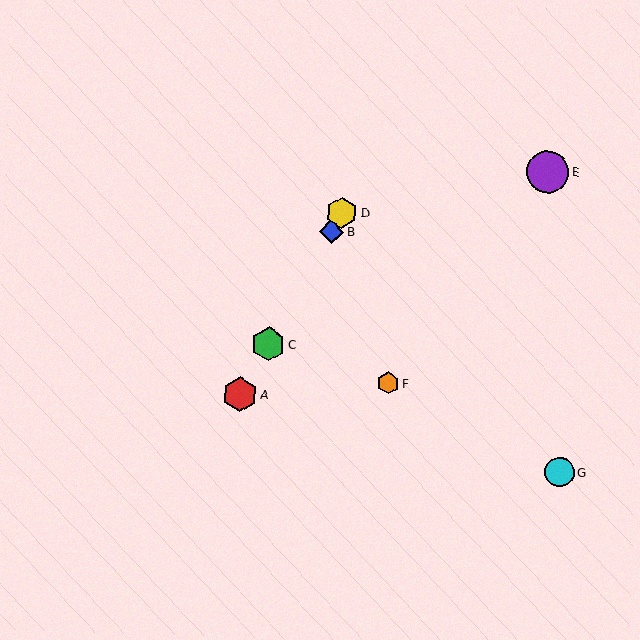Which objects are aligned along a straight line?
Objects A, B, C, D are aligned along a straight line.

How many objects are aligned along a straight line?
4 objects (A, B, C, D) are aligned along a straight line.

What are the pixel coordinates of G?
Object G is at (560, 472).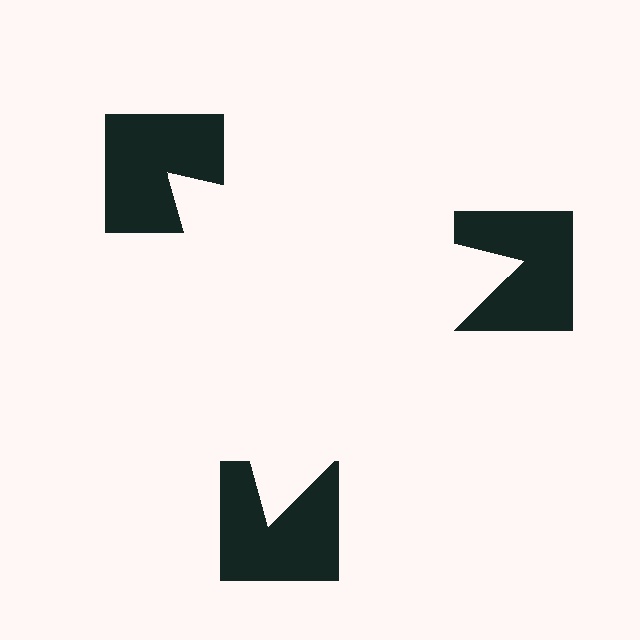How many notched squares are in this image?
There are 3 — one at each vertex of the illusory triangle.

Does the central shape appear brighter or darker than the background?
It typically appears slightly brighter than the background, even though no actual brightness change is drawn.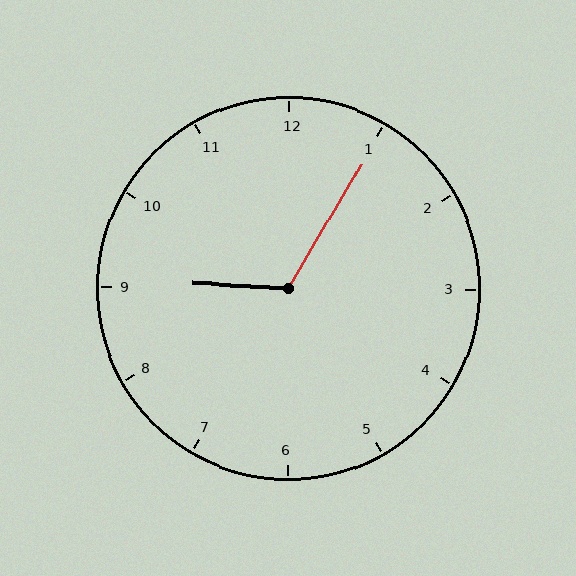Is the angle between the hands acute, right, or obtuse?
It is obtuse.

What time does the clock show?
9:05.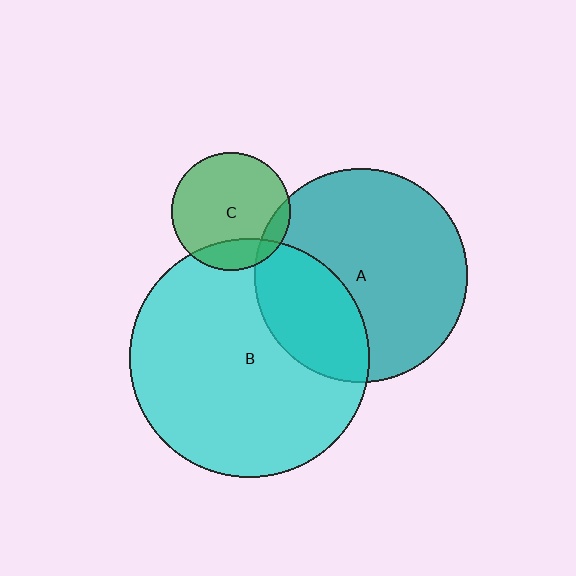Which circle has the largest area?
Circle B (cyan).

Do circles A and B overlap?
Yes.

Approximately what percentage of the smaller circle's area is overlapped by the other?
Approximately 30%.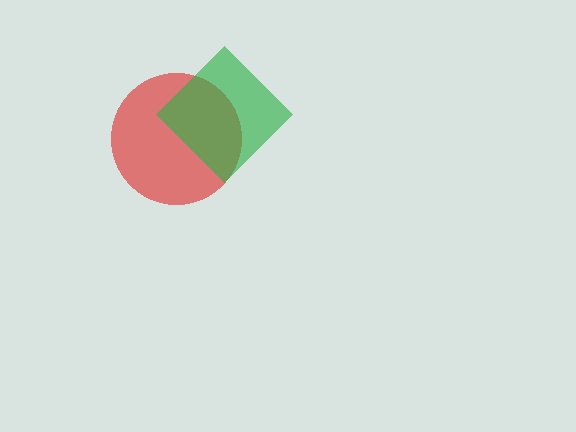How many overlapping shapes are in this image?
There are 2 overlapping shapes in the image.